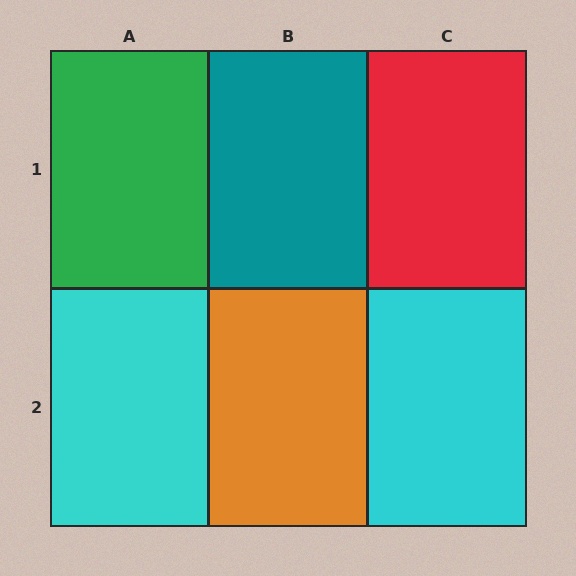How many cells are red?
1 cell is red.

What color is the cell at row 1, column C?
Red.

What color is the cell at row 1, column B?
Teal.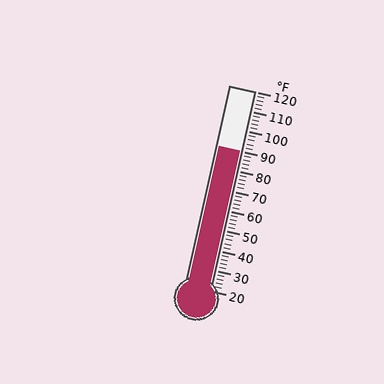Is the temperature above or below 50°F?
The temperature is above 50°F.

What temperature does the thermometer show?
The thermometer shows approximately 90°F.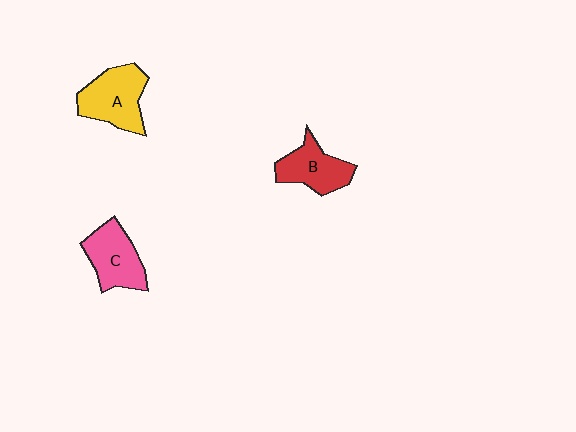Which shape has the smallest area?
Shape B (red).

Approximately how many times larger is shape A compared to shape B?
Approximately 1.2 times.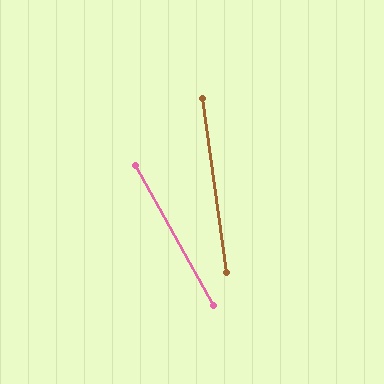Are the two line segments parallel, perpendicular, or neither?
Neither parallel nor perpendicular — they differ by about 21°.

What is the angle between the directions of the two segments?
Approximately 21 degrees.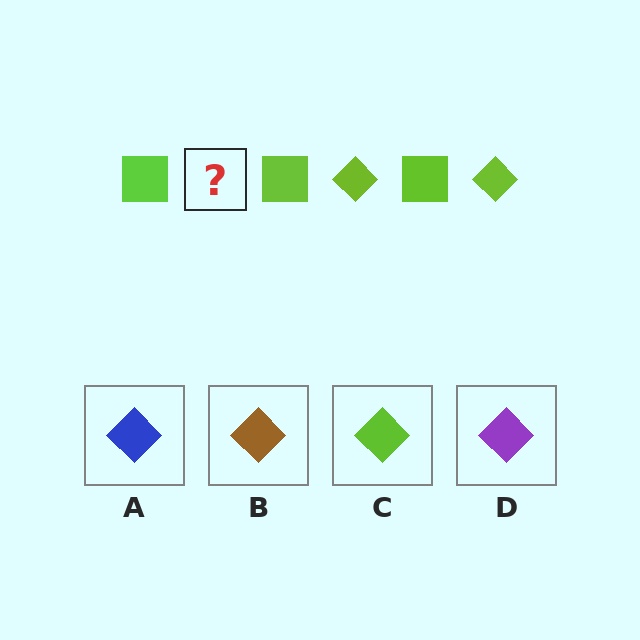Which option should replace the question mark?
Option C.